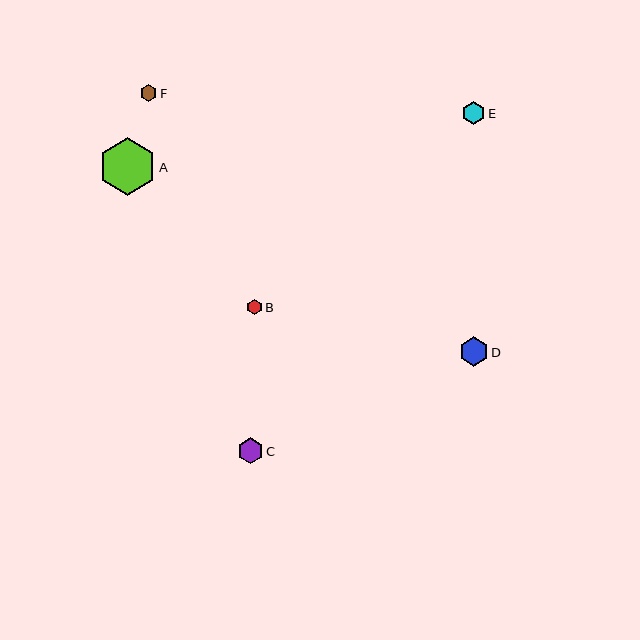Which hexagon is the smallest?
Hexagon B is the smallest with a size of approximately 15 pixels.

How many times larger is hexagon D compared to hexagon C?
Hexagon D is approximately 1.1 times the size of hexagon C.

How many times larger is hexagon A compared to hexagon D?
Hexagon A is approximately 2.0 times the size of hexagon D.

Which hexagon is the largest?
Hexagon A is the largest with a size of approximately 57 pixels.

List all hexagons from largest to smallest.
From largest to smallest: A, D, C, E, F, B.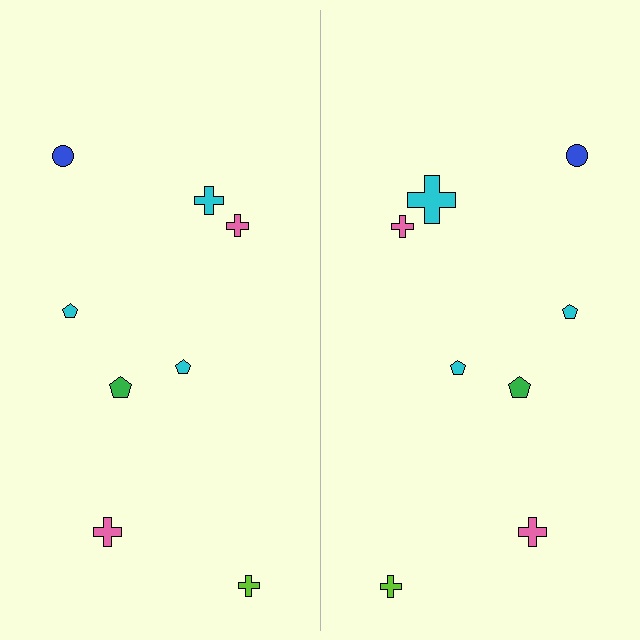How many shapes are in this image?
There are 16 shapes in this image.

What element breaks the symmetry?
The cyan cross on the right side has a different size than its mirror counterpart.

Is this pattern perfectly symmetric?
No, the pattern is not perfectly symmetric. The cyan cross on the right side has a different size than its mirror counterpart.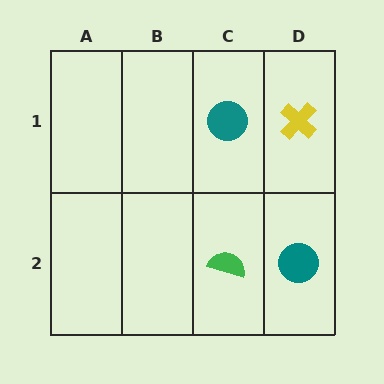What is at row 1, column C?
A teal circle.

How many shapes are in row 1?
2 shapes.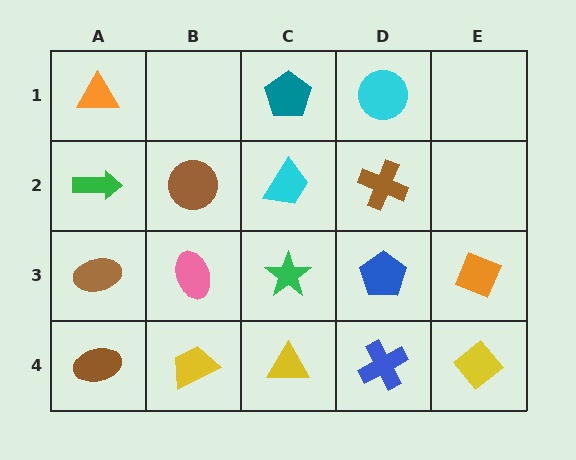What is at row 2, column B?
A brown circle.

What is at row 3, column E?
An orange diamond.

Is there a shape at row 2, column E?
No, that cell is empty.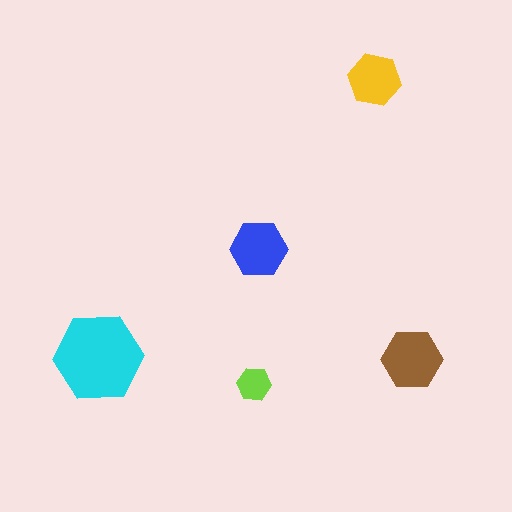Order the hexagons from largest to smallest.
the cyan one, the brown one, the blue one, the yellow one, the lime one.